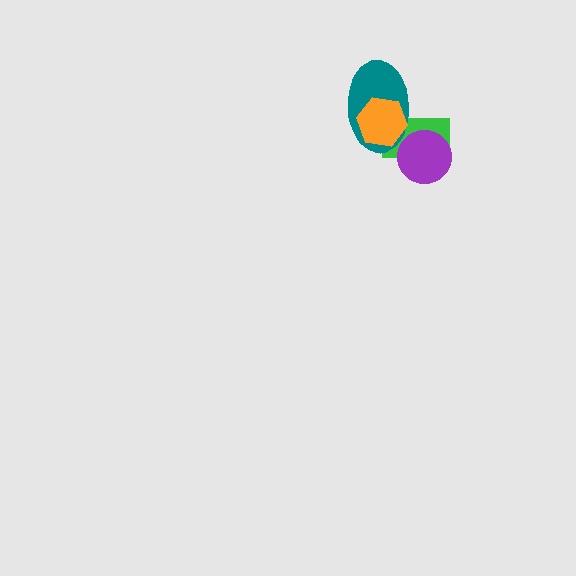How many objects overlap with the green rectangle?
3 objects overlap with the green rectangle.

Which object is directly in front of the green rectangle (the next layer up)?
The teal ellipse is directly in front of the green rectangle.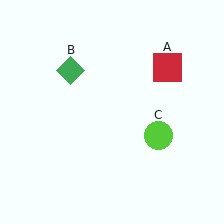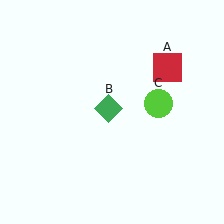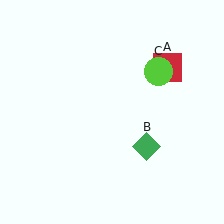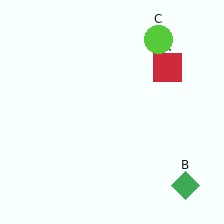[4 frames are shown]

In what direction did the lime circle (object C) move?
The lime circle (object C) moved up.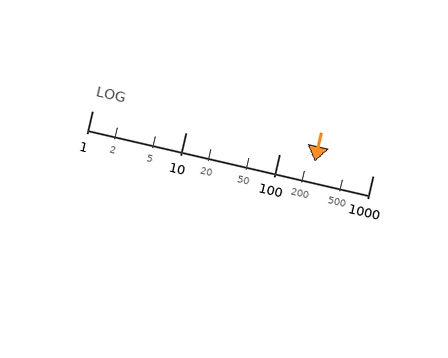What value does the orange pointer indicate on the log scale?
The pointer indicates approximately 240.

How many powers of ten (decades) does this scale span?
The scale spans 3 decades, from 1 to 1000.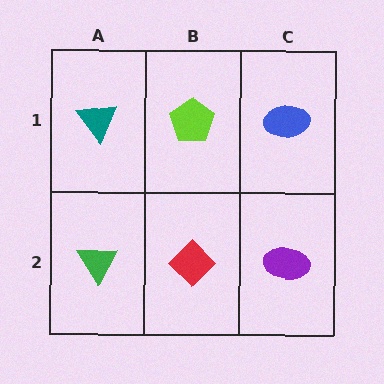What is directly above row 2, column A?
A teal triangle.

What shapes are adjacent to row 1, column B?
A red diamond (row 2, column B), a teal triangle (row 1, column A), a blue ellipse (row 1, column C).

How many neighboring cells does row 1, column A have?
2.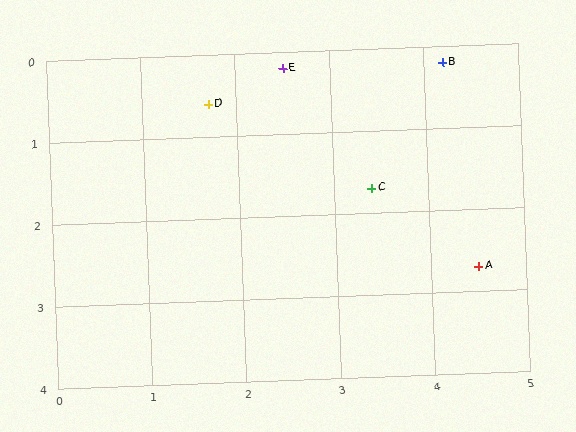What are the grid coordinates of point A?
Point A is at approximately (4.5, 2.7).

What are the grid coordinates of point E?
Point E is at approximately (2.5, 0.2).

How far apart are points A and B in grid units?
Points A and B are about 2.5 grid units apart.